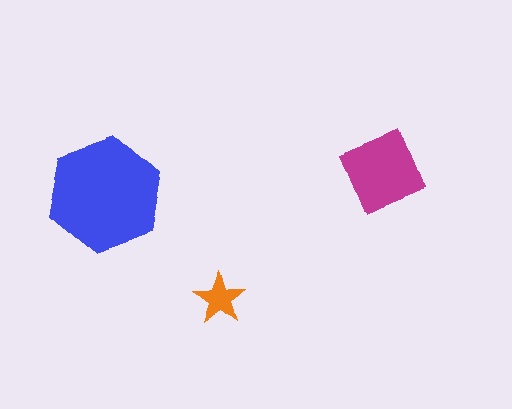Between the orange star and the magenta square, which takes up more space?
The magenta square.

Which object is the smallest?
The orange star.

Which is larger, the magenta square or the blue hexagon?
The blue hexagon.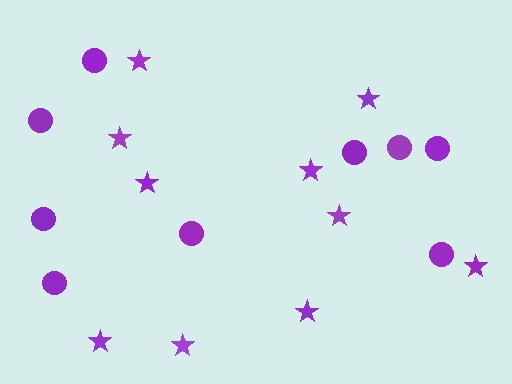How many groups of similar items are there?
There are 2 groups: one group of stars (10) and one group of circles (9).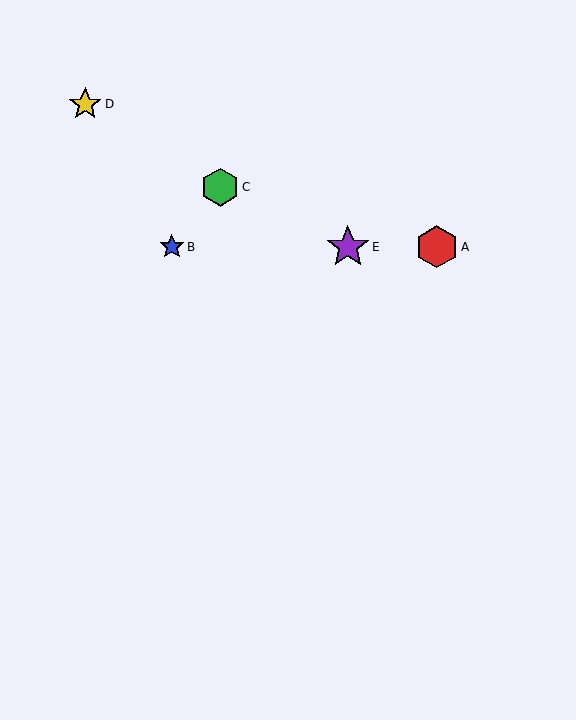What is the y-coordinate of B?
Object B is at y≈247.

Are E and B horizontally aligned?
Yes, both are at y≈247.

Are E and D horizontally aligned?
No, E is at y≈247 and D is at y≈104.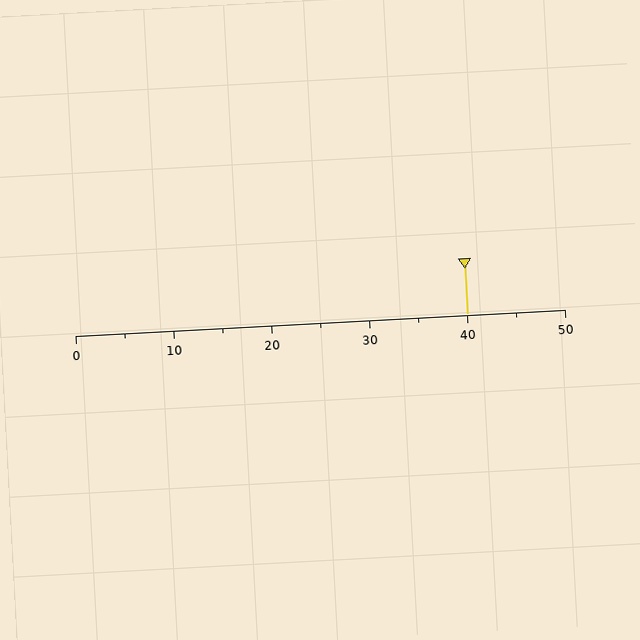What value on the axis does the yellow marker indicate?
The marker indicates approximately 40.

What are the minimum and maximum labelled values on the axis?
The axis runs from 0 to 50.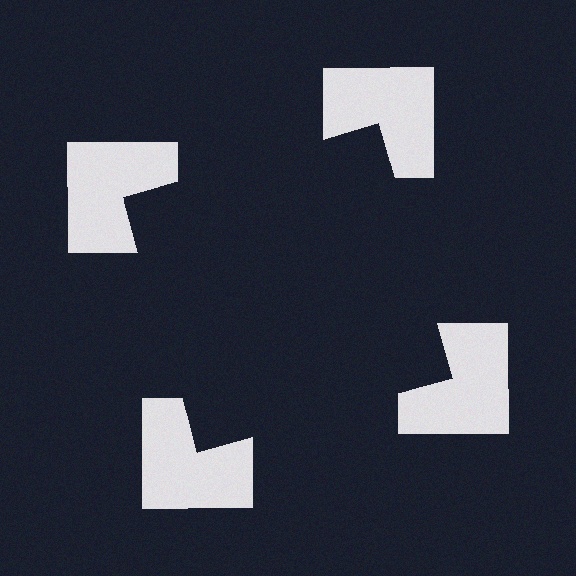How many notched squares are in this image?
There are 4 — one at each vertex of the illusory square.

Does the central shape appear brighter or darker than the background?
It typically appears slightly darker than the background, even though no actual brightness change is drawn.